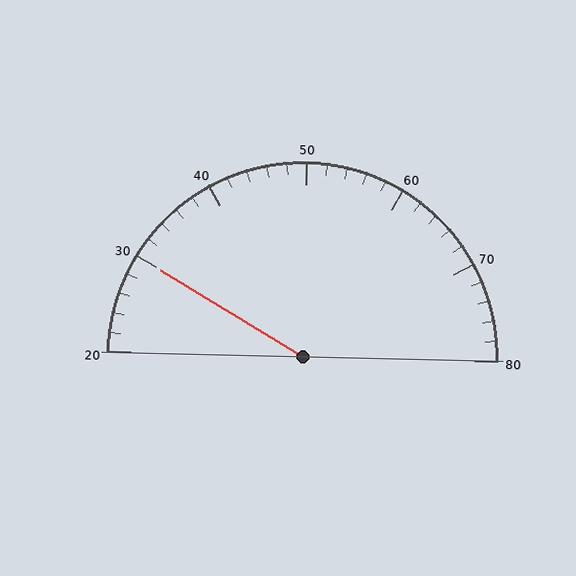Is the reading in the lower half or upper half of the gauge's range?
The reading is in the lower half of the range (20 to 80).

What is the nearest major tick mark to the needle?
The nearest major tick mark is 30.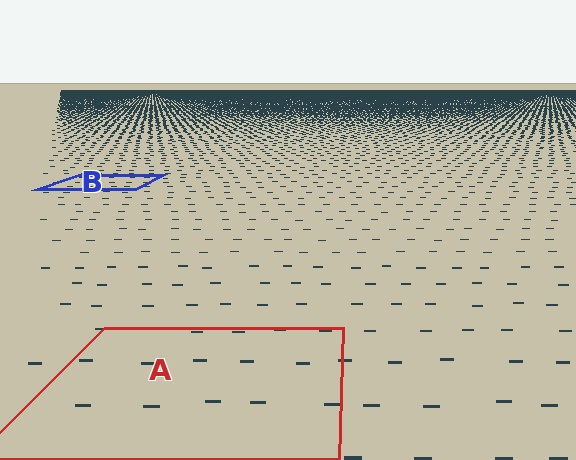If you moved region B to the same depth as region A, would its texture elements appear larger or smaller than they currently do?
They would appear larger. At a closer depth, the same texture elements are projected at a bigger on-screen size.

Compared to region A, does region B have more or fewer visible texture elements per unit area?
Region B has more texture elements per unit area — they are packed more densely because it is farther away.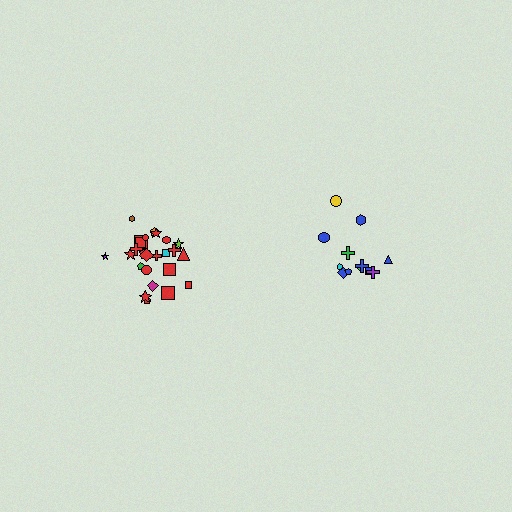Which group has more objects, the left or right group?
The left group.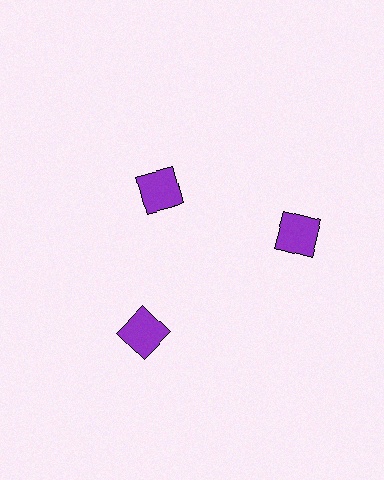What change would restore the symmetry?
The symmetry would be restored by moving it outward, back onto the ring so that all 3 squares sit at equal angles and equal distance from the center.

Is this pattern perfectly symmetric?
No. The 3 purple squares are arranged in a ring, but one element near the 11 o'clock position is pulled inward toward the center, breaking the 3-fold rotational symmetry.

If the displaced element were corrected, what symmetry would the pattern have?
It would have 3-fold rotational symmetry — the pattern would map onto itself every 120 degrees.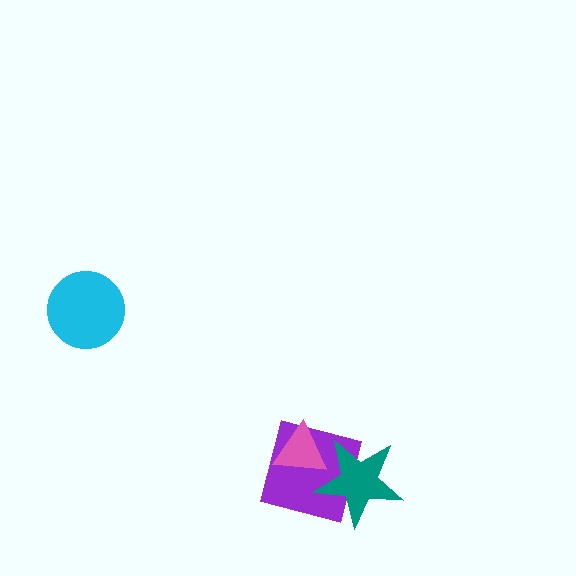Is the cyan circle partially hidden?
No, no other shape covers it.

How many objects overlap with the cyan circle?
0 objects overlap with the cyan circle.